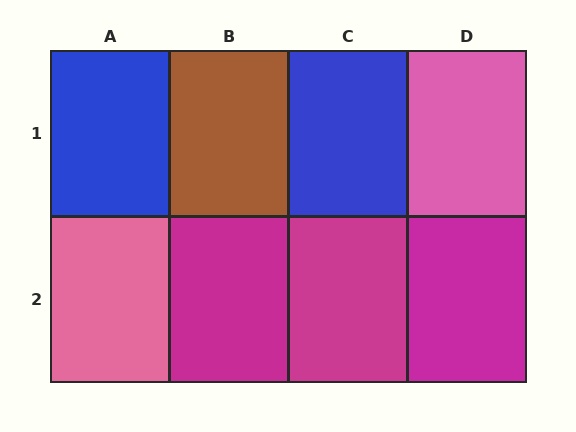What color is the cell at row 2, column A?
Pink.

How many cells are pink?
2 cells are pink.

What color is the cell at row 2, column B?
Magenta.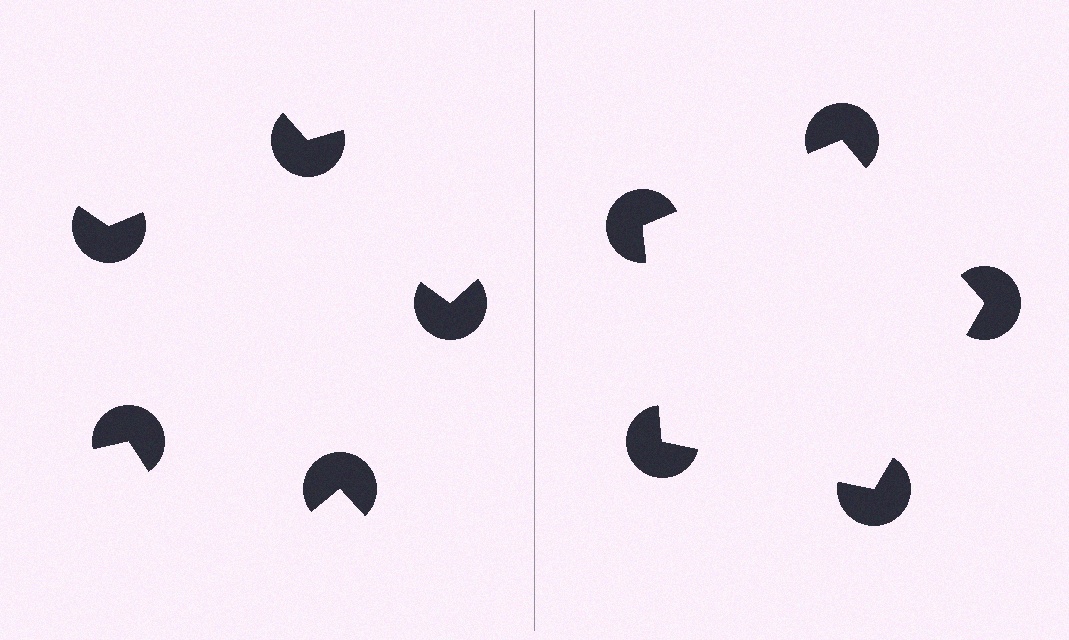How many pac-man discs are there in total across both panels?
10 — 5 on each side.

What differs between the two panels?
The pac-man discs are positioned identically on both sides; only the wedge orientations differ. On the right they align to a pentagon; on the left they are misaligned.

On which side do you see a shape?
An illusory pentagon appears on the right side. On the left side the wedge cuts are rotated, so no coherent shape forms.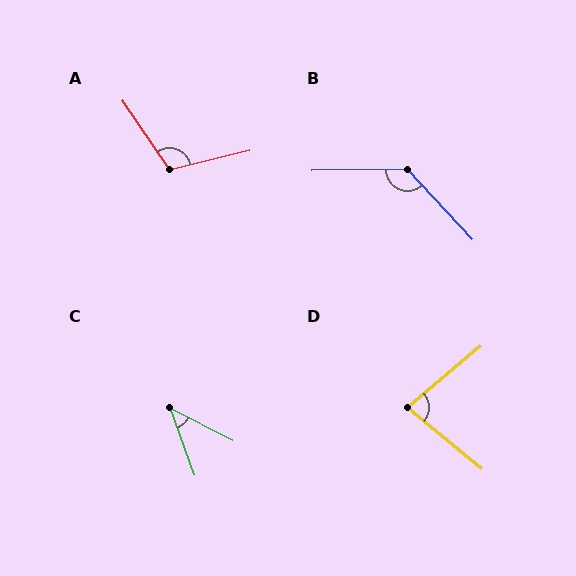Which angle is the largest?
B, at approximately 132 degrees.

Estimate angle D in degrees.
Approximately 80 degrees.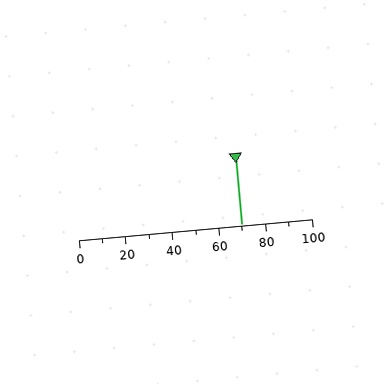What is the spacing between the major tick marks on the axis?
The major ticks are spaced 20 apart.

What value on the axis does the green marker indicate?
The marker indicates approximately 70.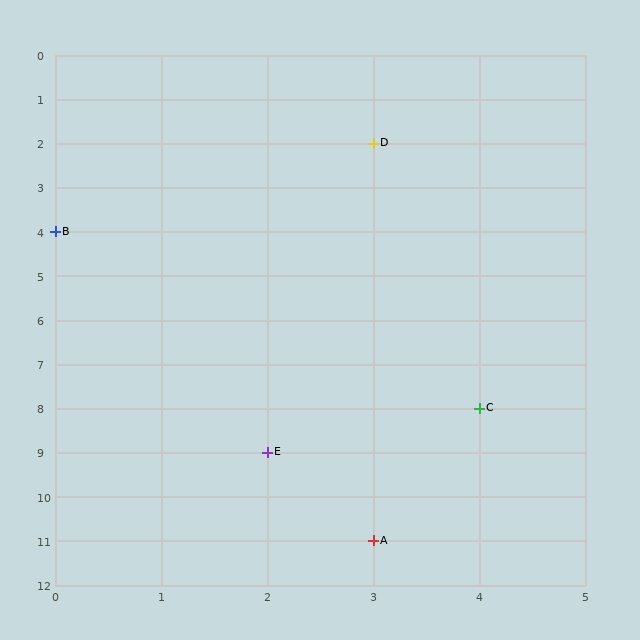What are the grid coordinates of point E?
Point E is at grid coordinates (2, 9).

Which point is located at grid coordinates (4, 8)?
Point C is at (4, 8).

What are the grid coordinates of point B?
Point B is at grid coordinates (0, 4).